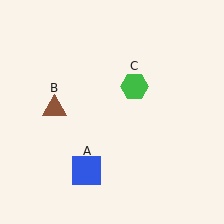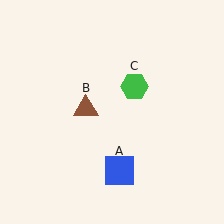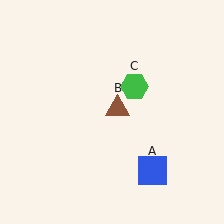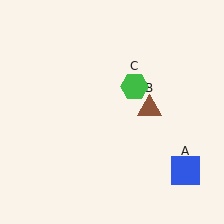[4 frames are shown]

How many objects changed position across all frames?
2 objects changed position: blue square (object A), brown triangle (object B).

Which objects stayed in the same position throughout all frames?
Green hexagon (object C) remained stationary.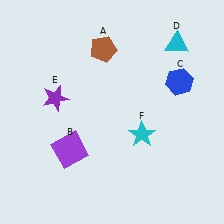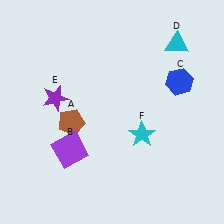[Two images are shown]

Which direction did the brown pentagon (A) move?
The brown pentagon (A) moved down.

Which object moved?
The brown pentagon (A) moved down.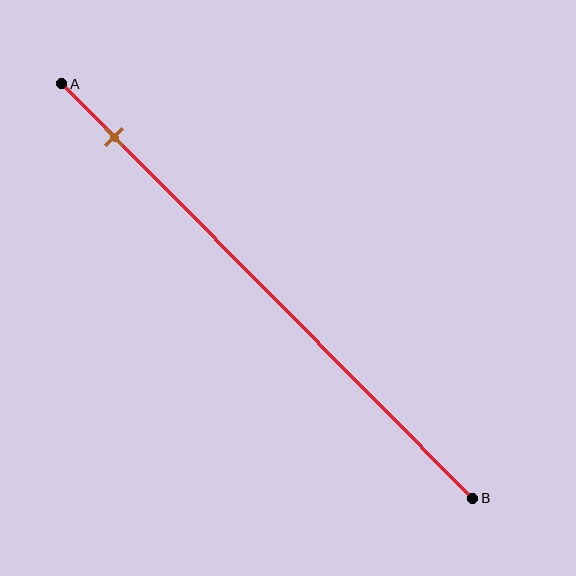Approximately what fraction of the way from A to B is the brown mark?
The brown mark is approximately 15% of the way from A to B.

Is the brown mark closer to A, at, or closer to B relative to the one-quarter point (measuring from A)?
The brown mark is closer to point A than the one-quarter point of segment AB.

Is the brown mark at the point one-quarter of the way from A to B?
No, the mark is at about 15% from A, not at the 25% one-quarter point.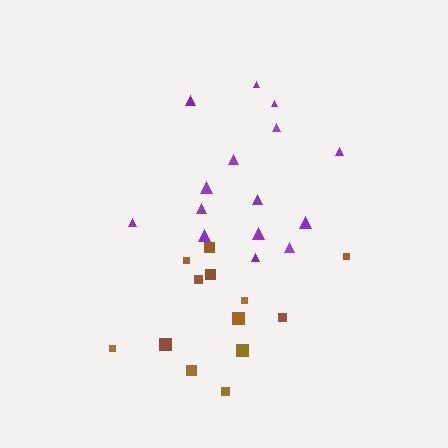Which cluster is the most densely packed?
Purple.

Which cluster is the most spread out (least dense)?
Brown.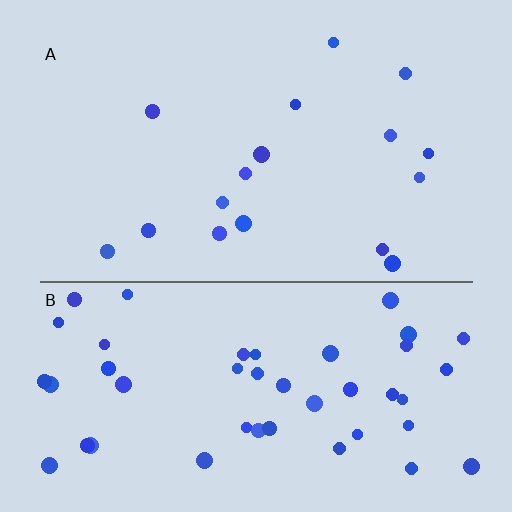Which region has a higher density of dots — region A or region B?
B (the bottom).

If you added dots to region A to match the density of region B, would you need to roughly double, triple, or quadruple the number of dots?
Approximately triple.